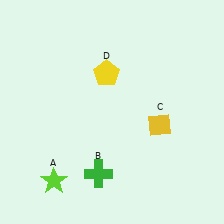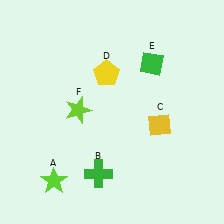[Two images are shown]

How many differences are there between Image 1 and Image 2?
There are 2 differences between the two images.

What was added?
A green diamond (E), a lime star (F) were added in Image 2.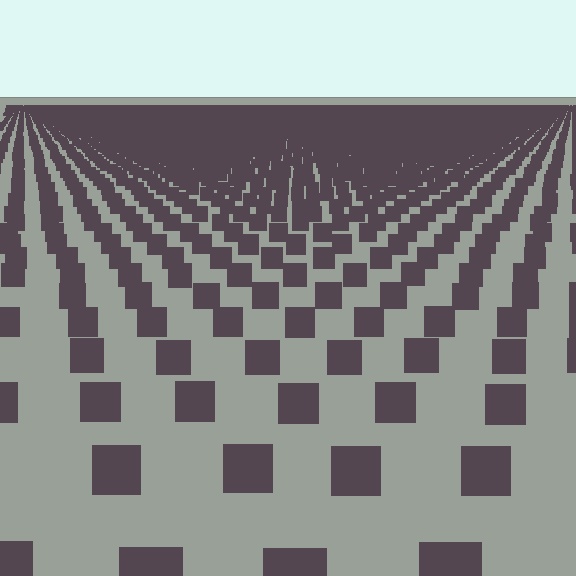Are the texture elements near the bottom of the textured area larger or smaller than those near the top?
Larger. Near the bottom, elements are closer to the viewer and appear at a bigger on-screen size.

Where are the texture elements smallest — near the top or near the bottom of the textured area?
Near the top.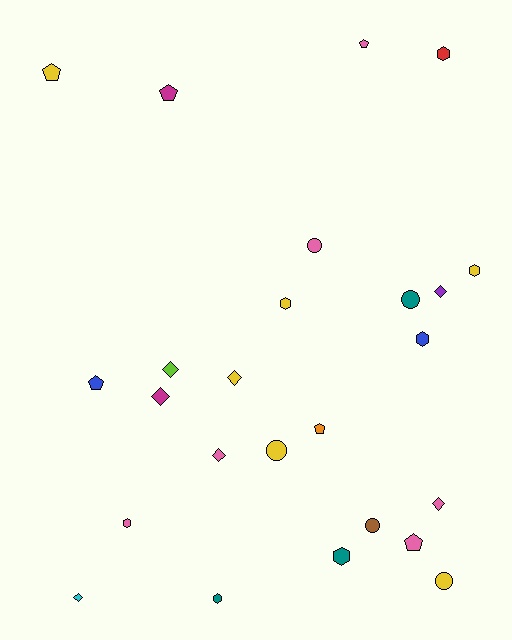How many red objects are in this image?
There is 1 red object.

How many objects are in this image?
There are 25 objects.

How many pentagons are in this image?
There are 6 pentagons.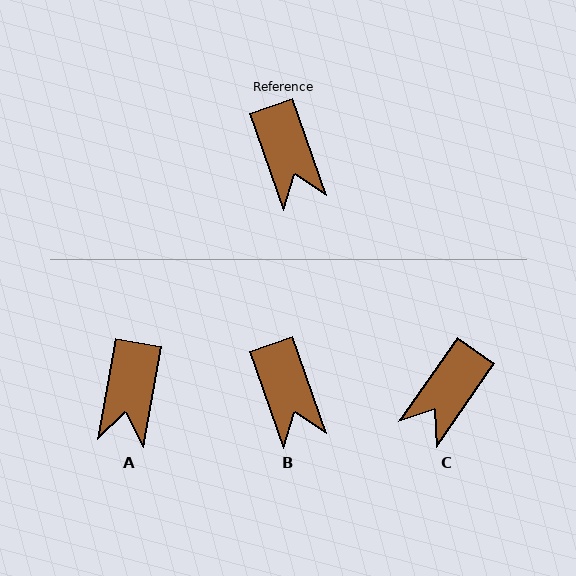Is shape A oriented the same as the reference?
No, it is off by about 29 degrees.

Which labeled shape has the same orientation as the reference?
B.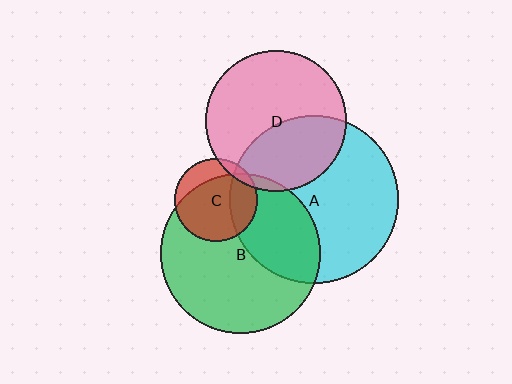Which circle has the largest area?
Circle A (cyan).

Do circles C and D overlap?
Yes.